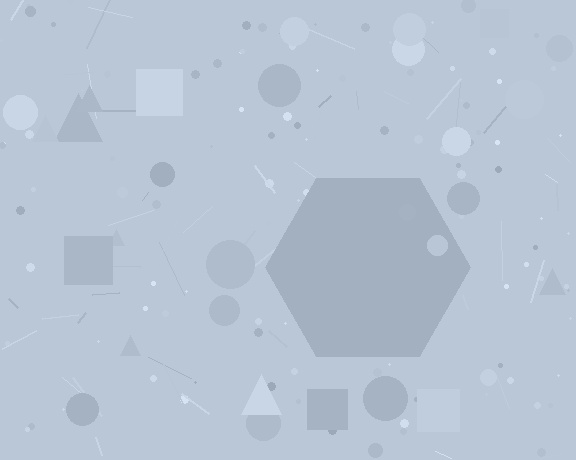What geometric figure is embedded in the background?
A hexagon is embedded in the background.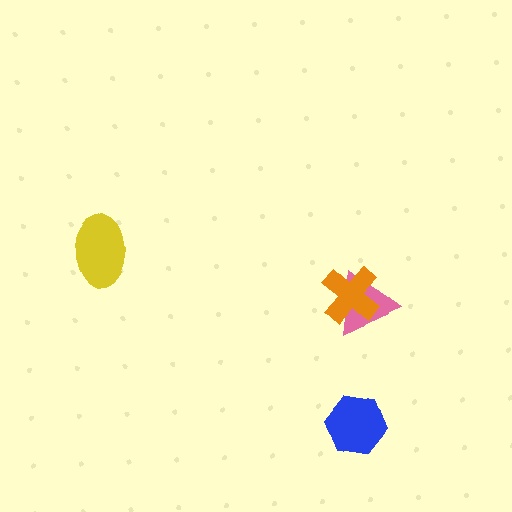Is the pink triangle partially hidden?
Yes, it is partially covered by another shape.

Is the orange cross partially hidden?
No, no other shape covers it.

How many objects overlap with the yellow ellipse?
0 objects overlap with the yellow ellipse.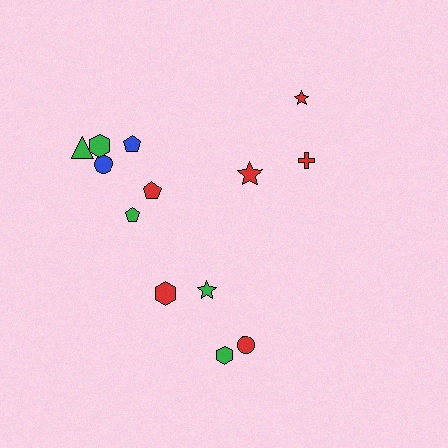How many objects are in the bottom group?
There are 4 objects.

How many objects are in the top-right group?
There are 3 objects.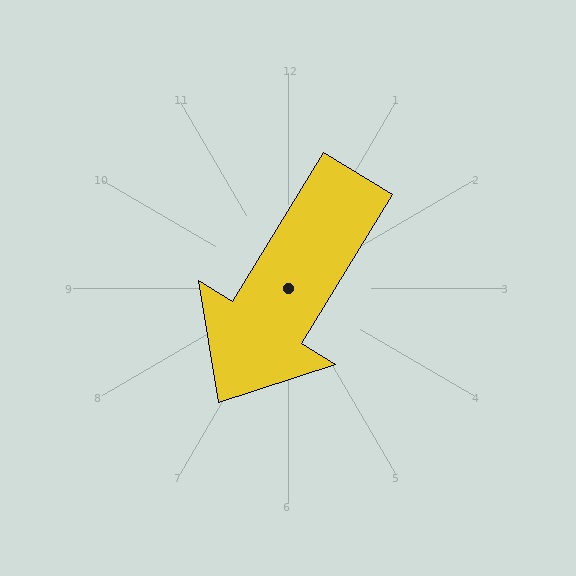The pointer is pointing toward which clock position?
Roughly 7 o'clock.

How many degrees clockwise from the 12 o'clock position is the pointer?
Approximately 211 degrees.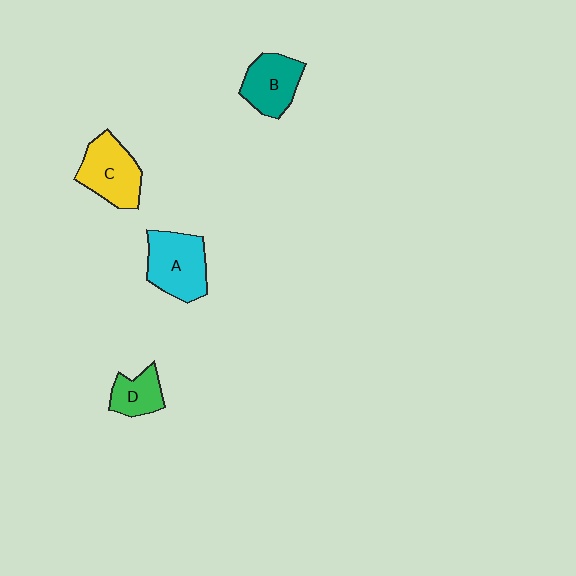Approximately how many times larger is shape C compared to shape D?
Approximately 1.7 times.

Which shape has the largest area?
Shape A (cyan).